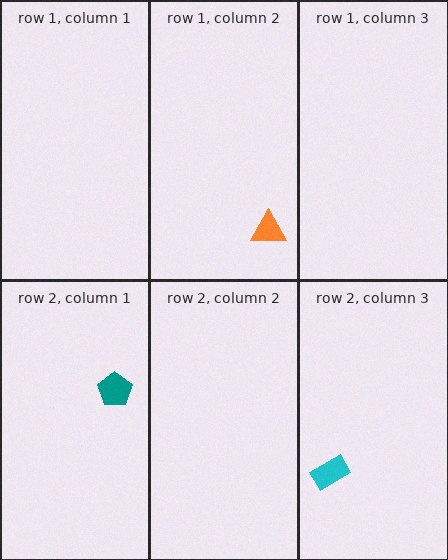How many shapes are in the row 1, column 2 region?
1.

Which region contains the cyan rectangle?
The row 2, column 3 region.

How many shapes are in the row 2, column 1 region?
1.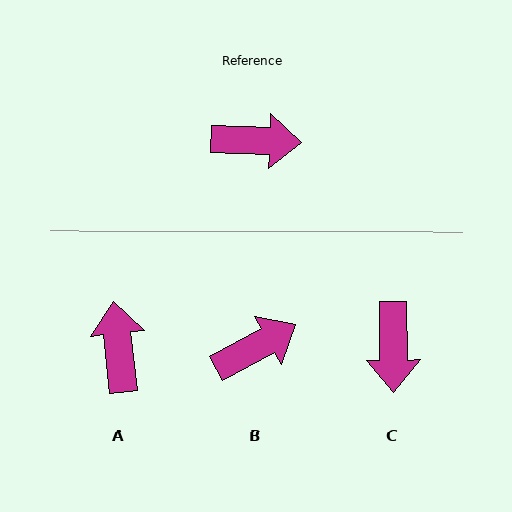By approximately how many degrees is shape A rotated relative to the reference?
Approximately 98 degrees counter-clockwise.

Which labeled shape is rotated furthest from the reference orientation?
A, about 98 degrees away.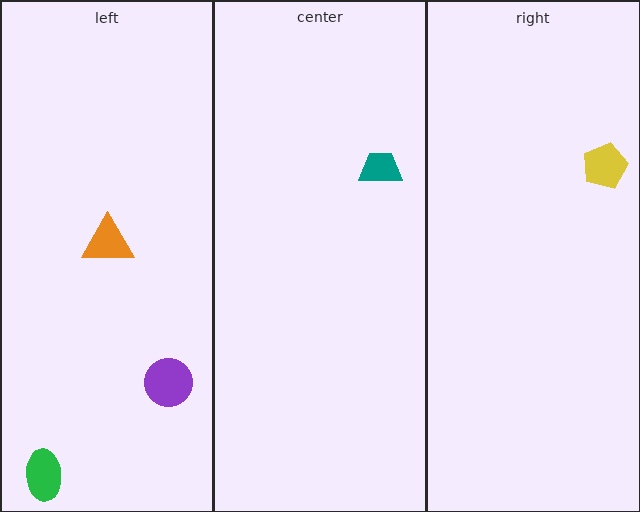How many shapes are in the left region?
3.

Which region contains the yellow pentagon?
The right region.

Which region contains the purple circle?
The left region.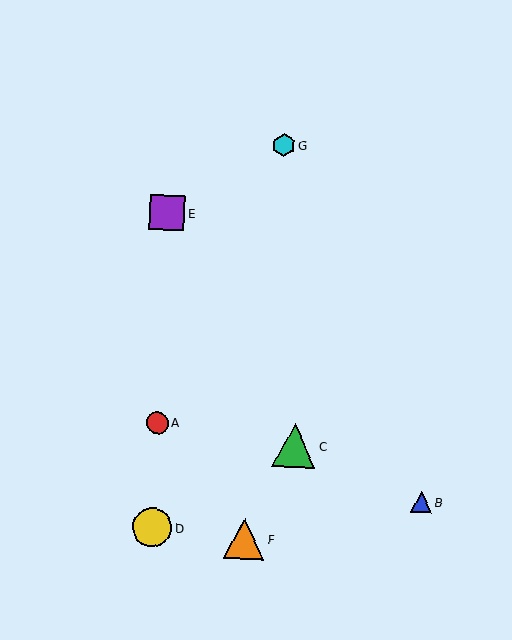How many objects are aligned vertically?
3 objects (A, D, E) are aligned vertically.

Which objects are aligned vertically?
Objects A, D, E are aligned vertically.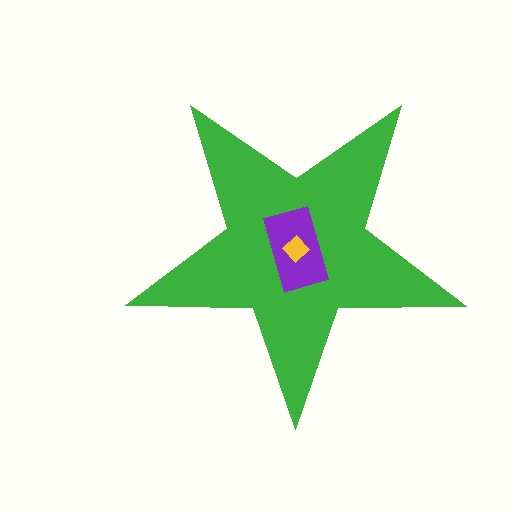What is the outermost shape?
The green star.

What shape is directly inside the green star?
The purple rectangle.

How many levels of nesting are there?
3.